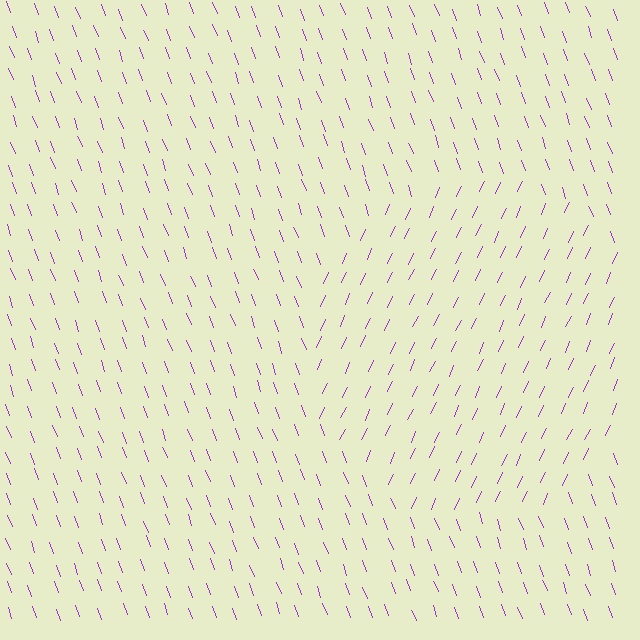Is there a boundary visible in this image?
Yes, there is a texture boundary formed by a change in line orientation.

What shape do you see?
I see a circle.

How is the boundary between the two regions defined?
The boundary is defined purely by a change in line orientation (approximately 45 degrees difference). All lines are the same color and thickness.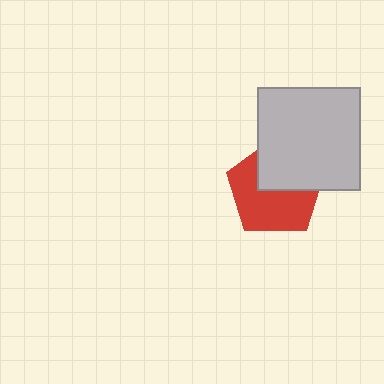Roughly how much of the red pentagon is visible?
About half of it is visible (roughly 59%).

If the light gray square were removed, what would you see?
You would see the complete red pentagon.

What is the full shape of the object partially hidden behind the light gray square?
The partially hidden object is a red pentagon.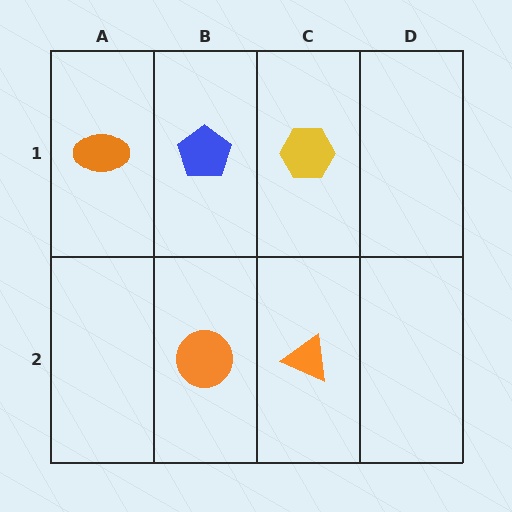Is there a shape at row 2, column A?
No, that cell is empty.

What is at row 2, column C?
An orange triangle.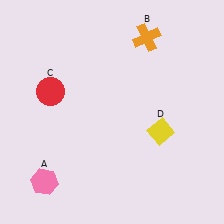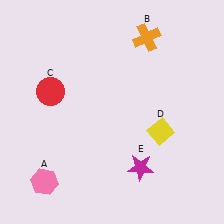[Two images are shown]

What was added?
A magenta star (E) was added in Image 2.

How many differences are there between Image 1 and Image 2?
There is 1 difference between the two images.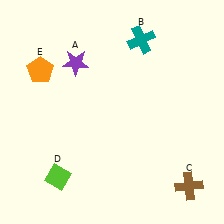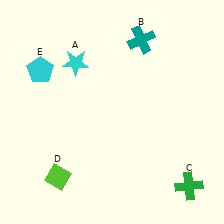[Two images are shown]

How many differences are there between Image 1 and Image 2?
There are 3 differences between the two images.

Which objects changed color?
A changed from purple to cyan. C changed from brown to green. E changed from orange to cyan.